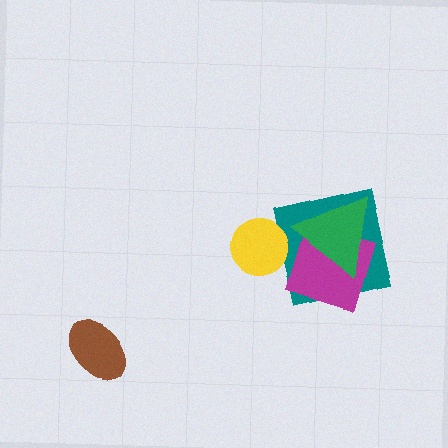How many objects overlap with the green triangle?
2 objects overlap with the green triangle.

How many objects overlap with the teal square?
2 objects overlap with the teal square.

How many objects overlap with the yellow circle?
0 objects overlap with the yellow circle.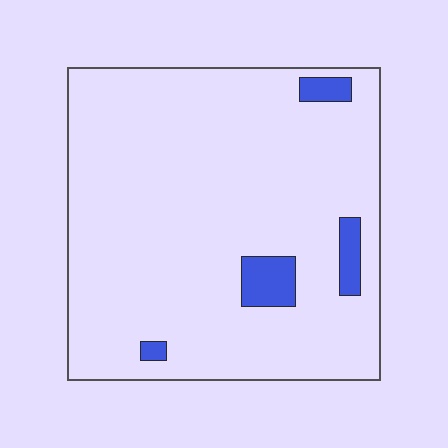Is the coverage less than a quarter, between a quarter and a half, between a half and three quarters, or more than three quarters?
Less than a quarter.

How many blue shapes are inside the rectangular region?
4.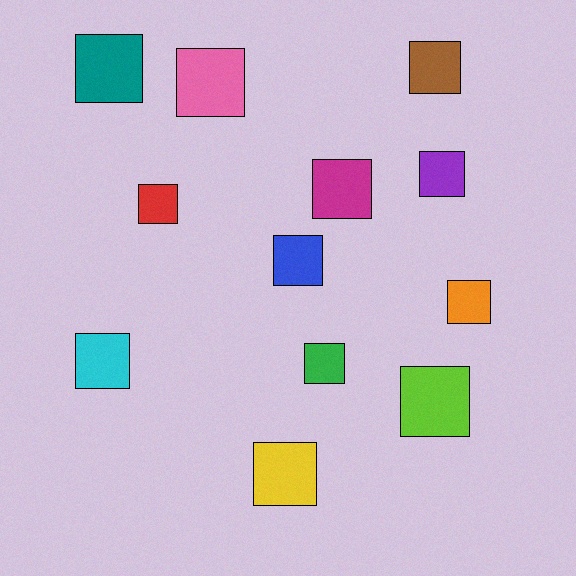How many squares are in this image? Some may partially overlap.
There are 12 squares.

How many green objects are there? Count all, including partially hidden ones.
There is 1 green object.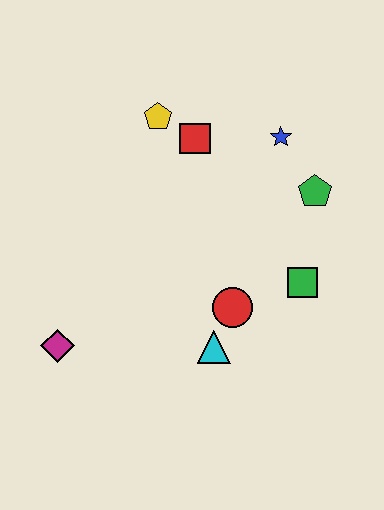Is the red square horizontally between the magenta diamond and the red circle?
Yes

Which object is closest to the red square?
The yellow pentagon is closest to the red square.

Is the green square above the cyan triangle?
Yes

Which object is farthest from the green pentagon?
The magenta diamond is farthest from the green pentagon.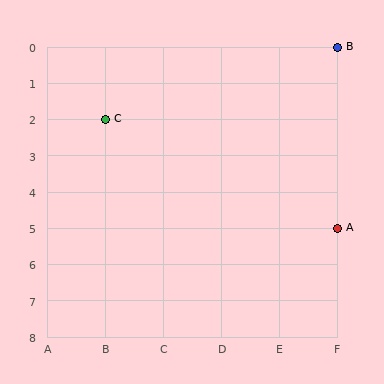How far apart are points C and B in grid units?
Points C and B are 4 columns and 2 rows apart (about 4.5 grid units diagonally).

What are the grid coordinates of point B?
Point B is at grid coordinates (F, 0).